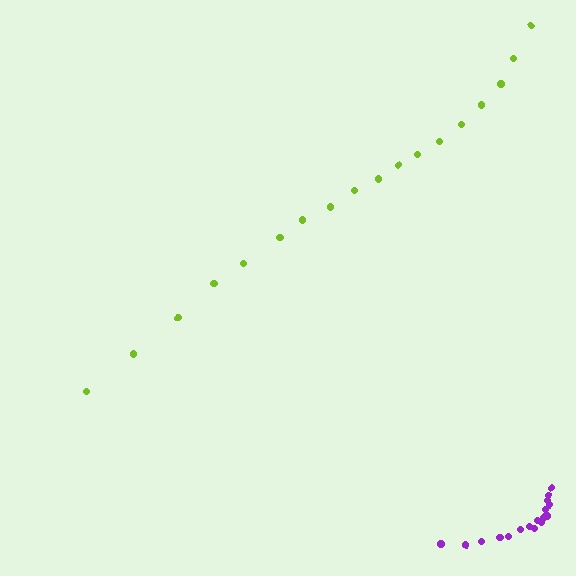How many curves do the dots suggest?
There are 2 distinct paths.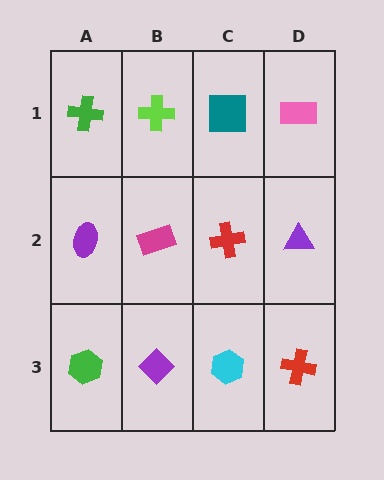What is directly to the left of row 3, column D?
A cyan hexagon.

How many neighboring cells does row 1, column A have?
2.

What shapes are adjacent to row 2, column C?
A teal square (row 1, column C), a cyan hexagon (row 3, column C), a magenta rectangle (row 2, column B), a purple triangle (row 2, column D).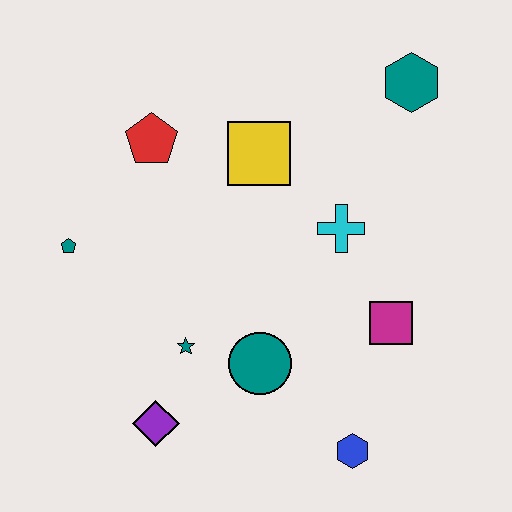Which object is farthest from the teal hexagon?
The purple diamond is farthest from the teal hexagon.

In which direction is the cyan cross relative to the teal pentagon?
The cyan cross is to the right of the teal pentagon.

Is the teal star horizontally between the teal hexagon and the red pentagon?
Yes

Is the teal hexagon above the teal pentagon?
Yes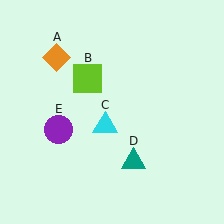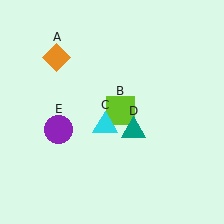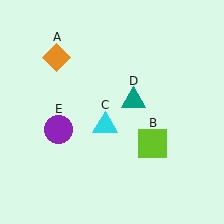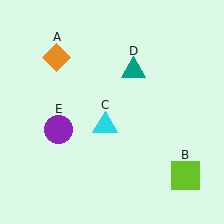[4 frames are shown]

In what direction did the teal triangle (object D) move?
The teal triangle (object D) moved up.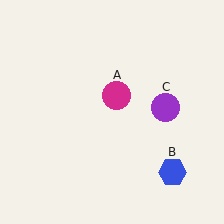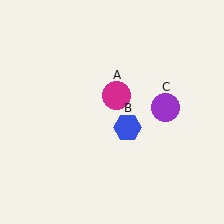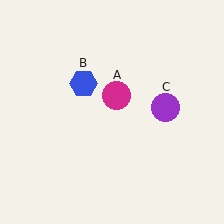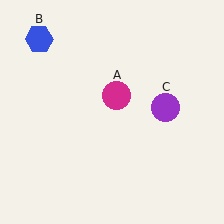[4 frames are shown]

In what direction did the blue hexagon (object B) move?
The blue hexagon (object B) moved up and to the left.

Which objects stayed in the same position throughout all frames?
Magenta circle (object A) and purple circle (object C) remained stationary.